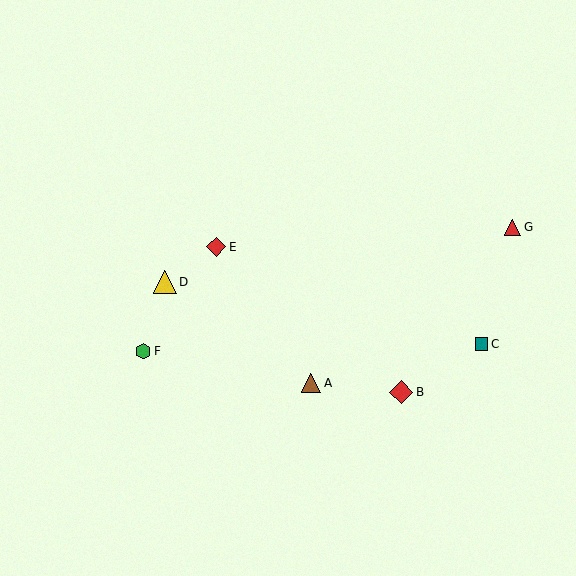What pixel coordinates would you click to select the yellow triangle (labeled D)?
Click at (165, 282) to select the yellow triangle D.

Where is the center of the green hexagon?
The center of the green hexagon is at (143, 351).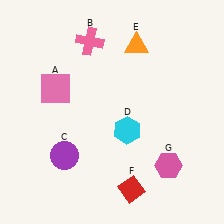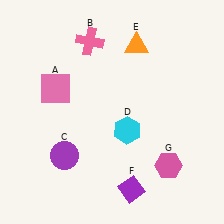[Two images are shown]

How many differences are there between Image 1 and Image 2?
There is 1 difference between the two images.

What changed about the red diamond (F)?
In Image 1, F is red. In Image 2, it changed to purple.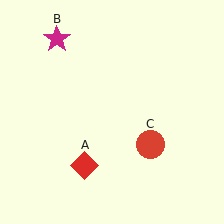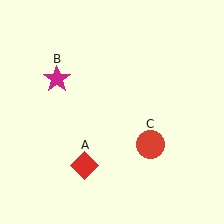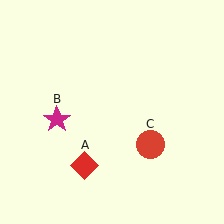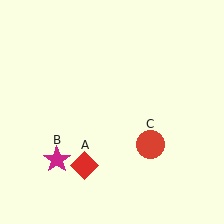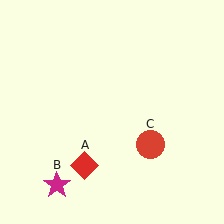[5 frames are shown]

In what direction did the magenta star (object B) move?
The magenta star (object B) moved down.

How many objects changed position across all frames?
1 object changed position: magenta star (object B).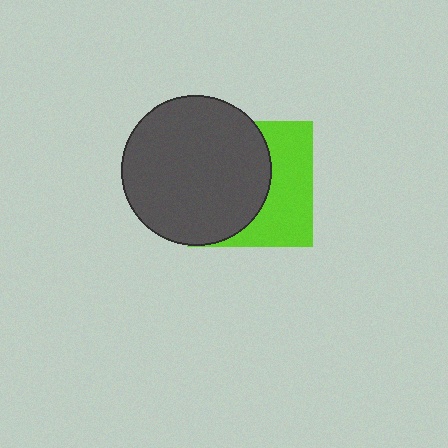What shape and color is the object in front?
The object in front is a dark gray circle.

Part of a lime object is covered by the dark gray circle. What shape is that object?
It is a square.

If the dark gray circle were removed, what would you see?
You would see the complete lime square.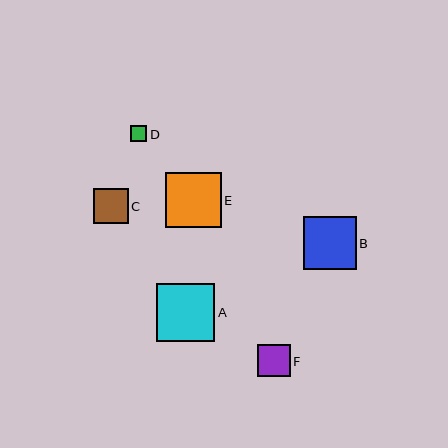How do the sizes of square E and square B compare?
Square E and square B are approximately the same size.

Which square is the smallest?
Square D is the smallest with a size of approximately 16 pixels.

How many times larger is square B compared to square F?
Square B is approximately 1.6 times the size of square F.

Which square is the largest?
Square A is the largest with a size of approximately 58 pixels.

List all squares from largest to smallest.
From largest to smallest: A, E, B, C, F, D.